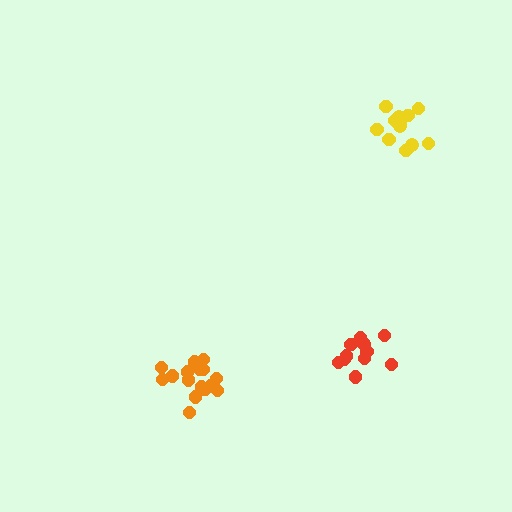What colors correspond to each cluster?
The clusters are colored: orange, red, yellow.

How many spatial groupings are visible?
There are 3 spatial groupings.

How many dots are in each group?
Group 1: 16 dots, Group 2: 11 dots, Group 3: 12 dots (39 total).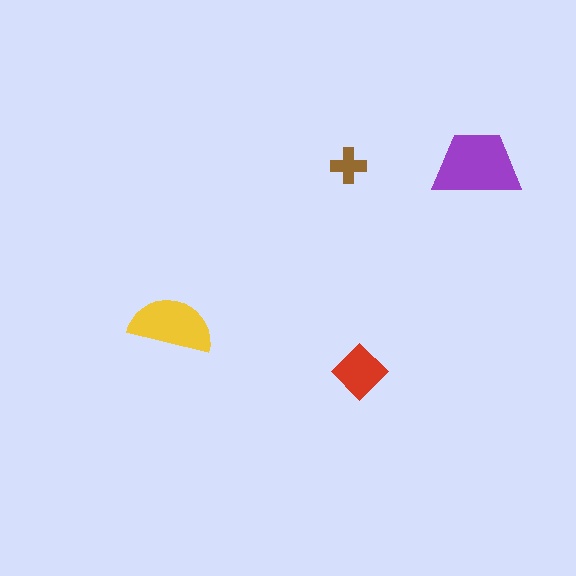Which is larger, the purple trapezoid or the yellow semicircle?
The purple trapezoid.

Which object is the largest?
The purple trapezoid.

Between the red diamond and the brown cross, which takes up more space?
The red diamond.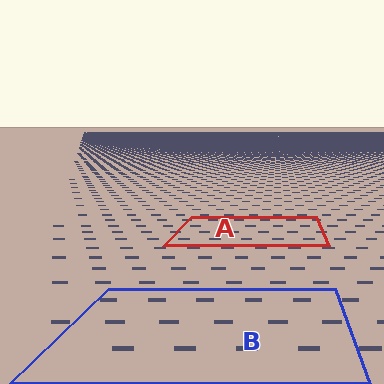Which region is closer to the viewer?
Region B is closer. The texture elements there are larger and more spread out.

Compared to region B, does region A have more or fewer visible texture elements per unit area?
Region A has more texture elements per unit area — they are packed more densely because it is farther away.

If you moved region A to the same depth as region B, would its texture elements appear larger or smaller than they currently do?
They would appear larger. At a closer depth, the same texture elements are projected at a bigger on-screen size.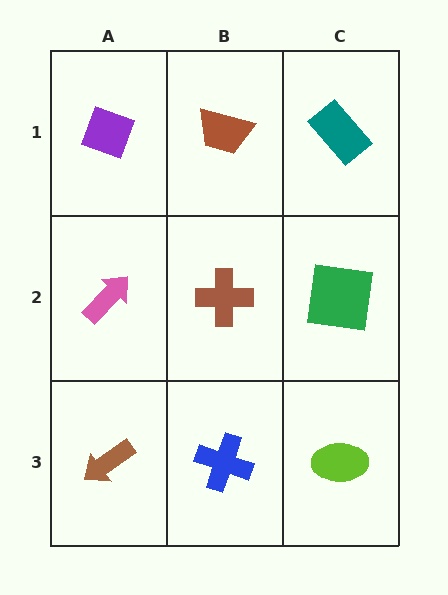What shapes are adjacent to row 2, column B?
A brown trapezoid (row 1, column B), a blue cross (row 3, column B), a pink arrow (row 2, column A), a green square (row 2, column C).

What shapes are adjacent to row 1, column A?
A pink arrow (row 2, column A), a brown trapezoid (row 1, column B).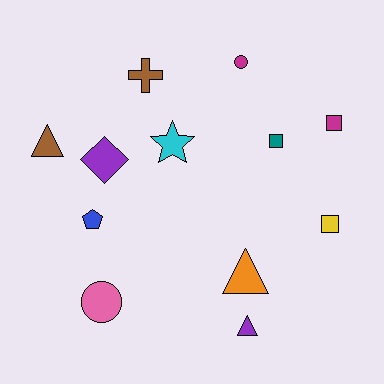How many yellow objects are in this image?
There is 1 yellow object.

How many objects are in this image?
There are 12 objects.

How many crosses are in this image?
There is 1 cross.